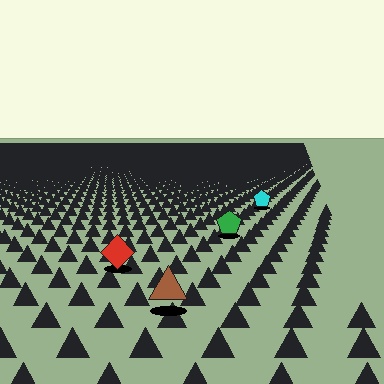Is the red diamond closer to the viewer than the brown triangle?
No. The brown triangle is closer — you can tell from the texture gradient: the ground texture is coarser near it.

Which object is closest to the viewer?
The brown triangle is closest. The texture marks near it are larger and more spread out.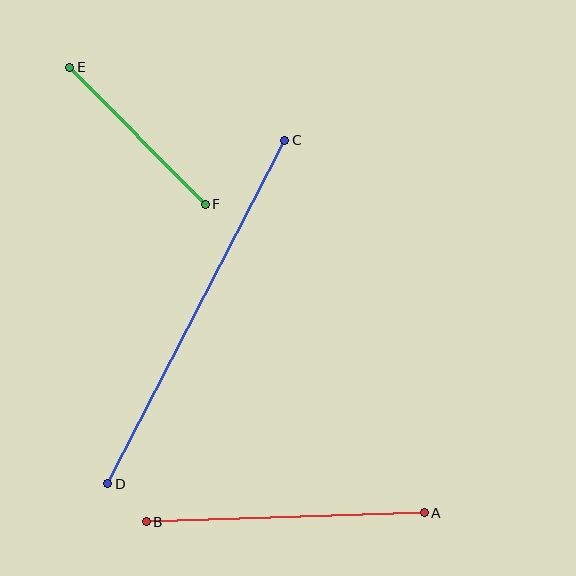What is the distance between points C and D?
The distance is approximately 386 pixels.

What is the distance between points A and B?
The distance is approximately 278 pixels.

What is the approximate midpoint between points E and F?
The midpoint is at approximately (137, 136) pixels.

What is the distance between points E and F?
The distance is approximately 192 pixels.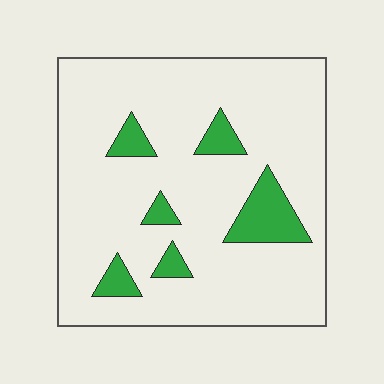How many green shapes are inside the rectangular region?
6.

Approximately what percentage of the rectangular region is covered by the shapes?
Approximately 10%.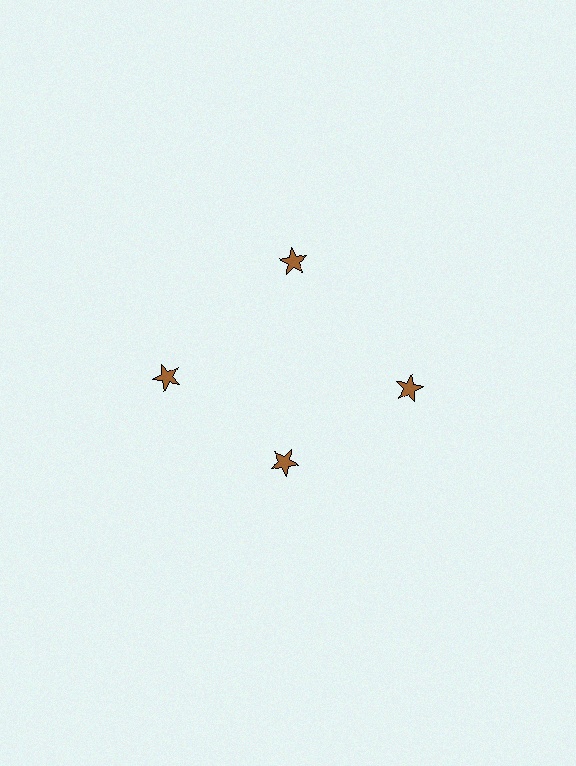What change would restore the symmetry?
The symmetry would be restored by moving it outward, back onto the ring so that all 4 stars sit at equal angles and equal distance from the center.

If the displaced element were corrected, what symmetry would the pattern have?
It would have 4-fold rotational symmetry — the pattern would map onto itself every 90 degrees.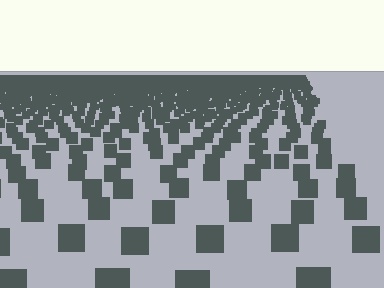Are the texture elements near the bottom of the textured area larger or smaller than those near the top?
Larger. Near the bottom, elements are closer to the viewer and appear at a bigger on-screen size.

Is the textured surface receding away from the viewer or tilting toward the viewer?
The surface is receding away from the viewer. Texture elements get smaller and denser toward the top.